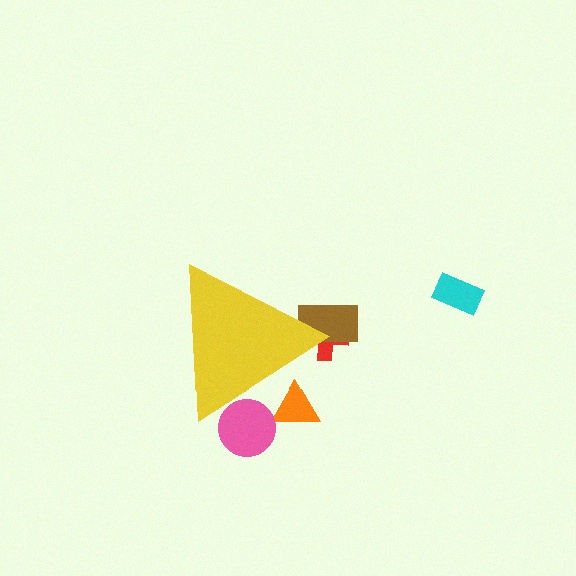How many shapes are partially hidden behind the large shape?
4 shapes are partially hidden.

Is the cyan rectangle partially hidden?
No, the cyan rectangle is fully visible.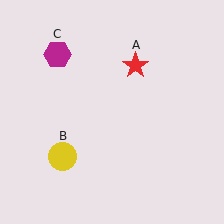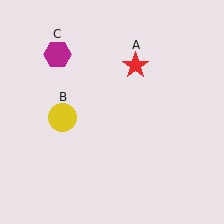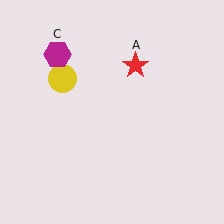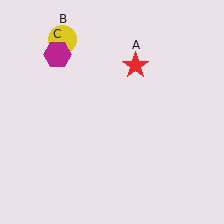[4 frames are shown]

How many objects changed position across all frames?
1 object changed position: yellow circle (object B).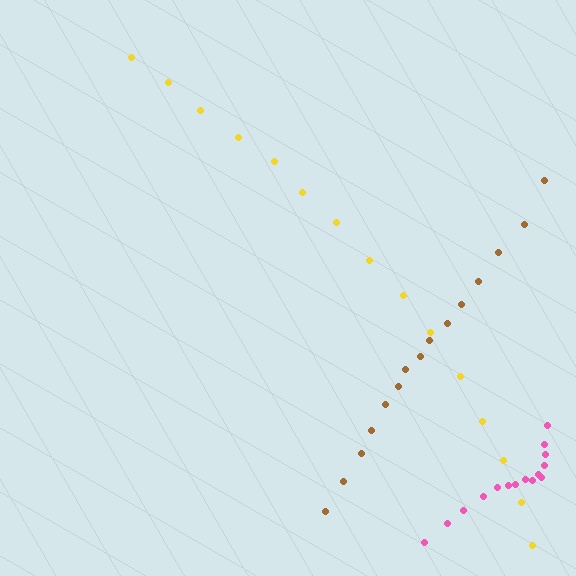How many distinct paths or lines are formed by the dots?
There are 3 distinct paths.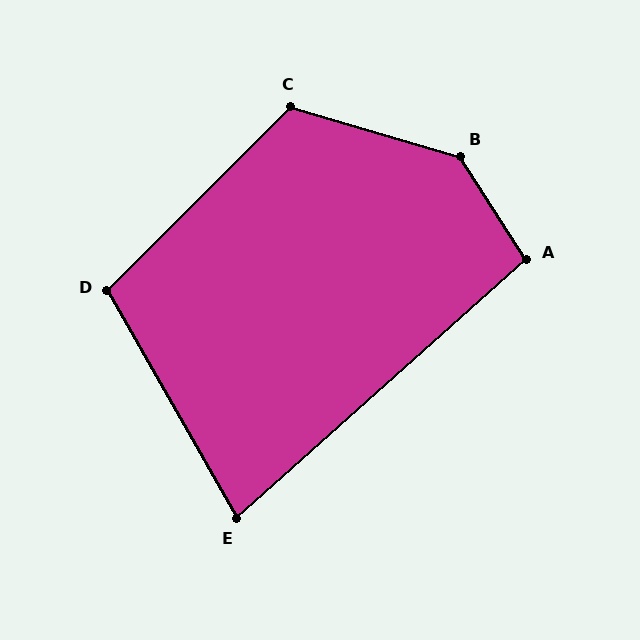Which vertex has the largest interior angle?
B, at approximately 139 degrees.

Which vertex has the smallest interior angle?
E, at approximately 78 degrees.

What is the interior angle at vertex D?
Approximately 105 degrees (obtuse).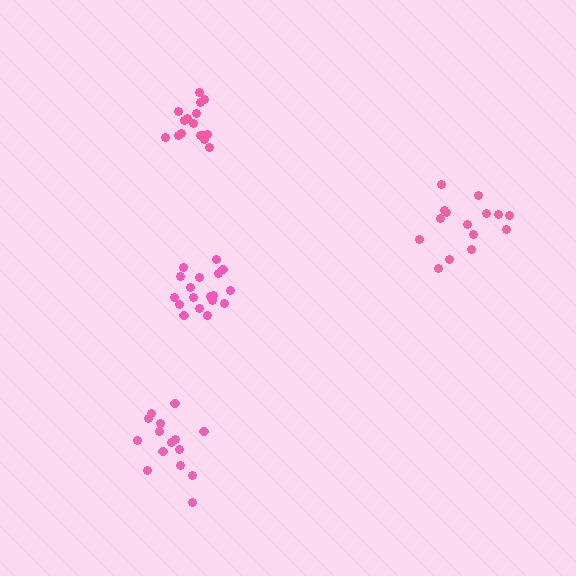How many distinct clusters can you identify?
There are 4 distinct clusters.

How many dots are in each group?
Group 1: 18 dots, Group 2: 15 dots, Group 3: 16 dots, Group 4: 15 dots (64 total).